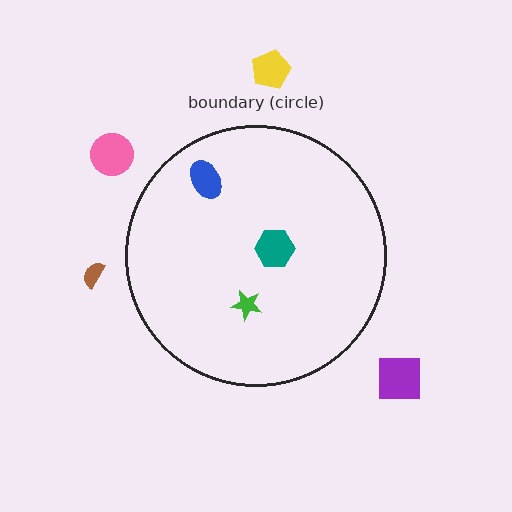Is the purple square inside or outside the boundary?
Outside.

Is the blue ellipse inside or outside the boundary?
Inside.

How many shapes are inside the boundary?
3 inside, 4 outside.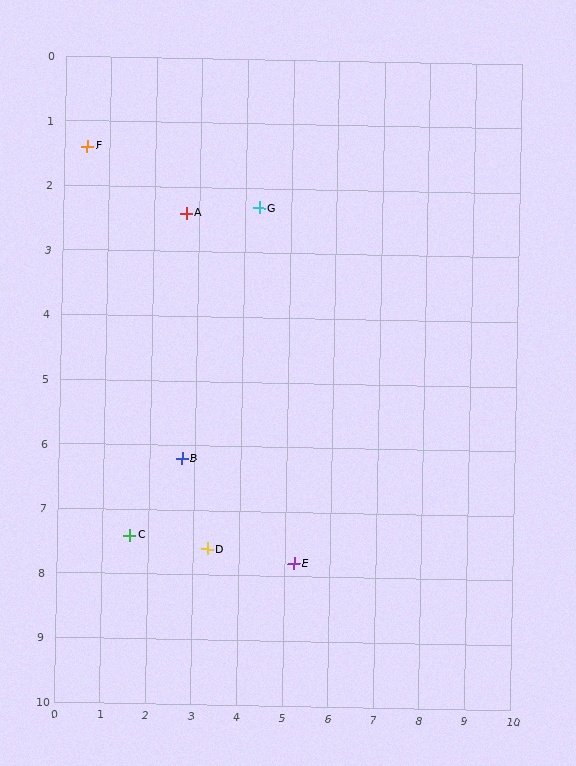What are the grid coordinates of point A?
Point A is at approximately (2.7, 2.4).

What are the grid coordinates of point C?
Point C is at approximately (1.6, 7.4).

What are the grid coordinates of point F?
Point F is at approximately (0.5, 1.4).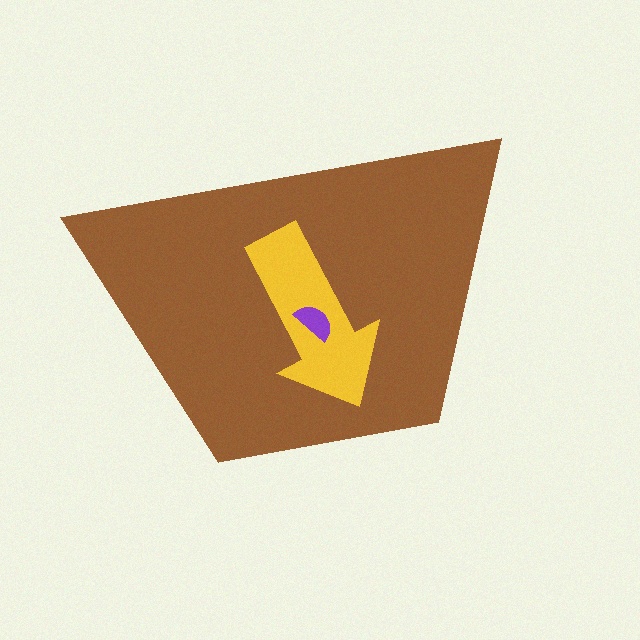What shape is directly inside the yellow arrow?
The purple semicircle.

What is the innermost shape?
The purple semicircle.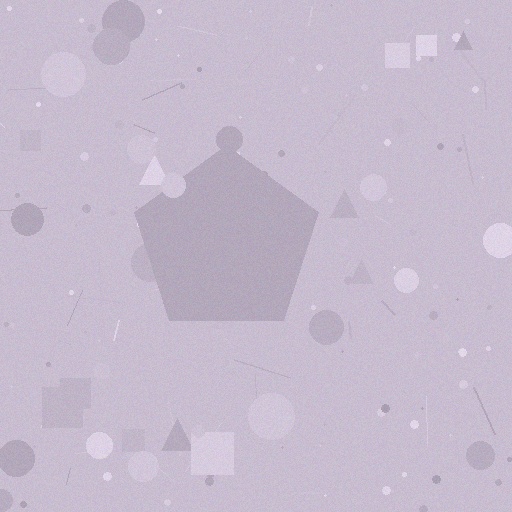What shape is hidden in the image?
A pentagon is hidden in the image.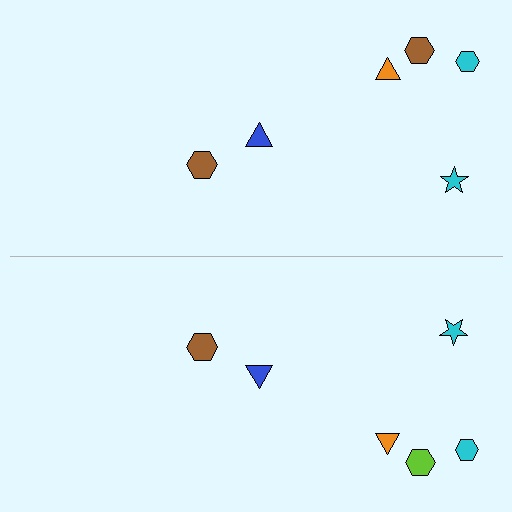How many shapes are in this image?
There are 12 shapes in this image.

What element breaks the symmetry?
The lime hexagon on the bottom side breaks the symmetry — its mirror counterpart is brown.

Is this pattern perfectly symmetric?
No, the pattern is not perfectly symmetric. The lime hexagon on the bottom side breaks the symmetry — its mirror counterpart is brown.